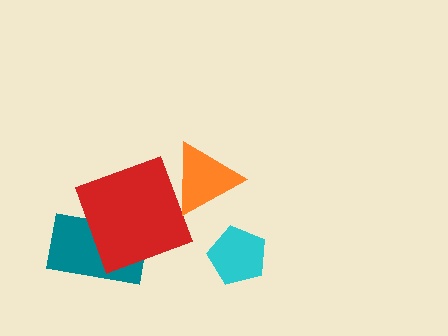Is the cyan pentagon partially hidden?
No, no other shape covers it.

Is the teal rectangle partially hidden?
Yes, it is partially covered by another shape.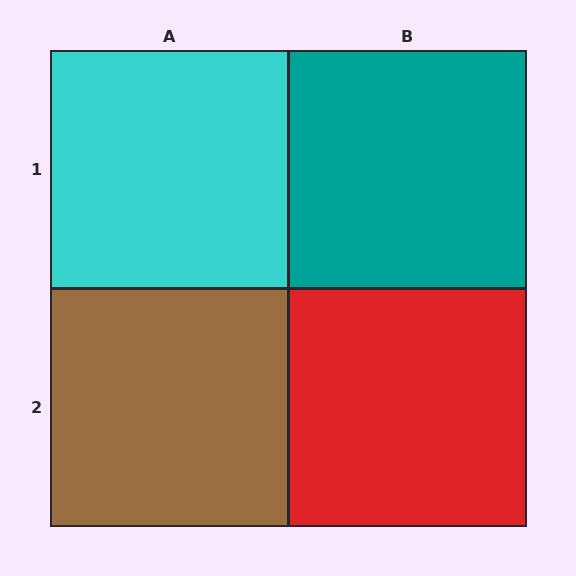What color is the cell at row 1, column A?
Cyan.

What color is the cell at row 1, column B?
Teal.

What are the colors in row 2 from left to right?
Brown, red.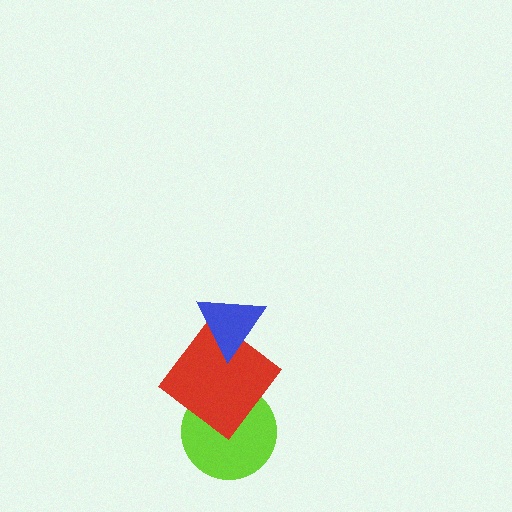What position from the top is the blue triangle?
The blue triangle is 1st from the top.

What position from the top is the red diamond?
The red diamond is 2nd from the top.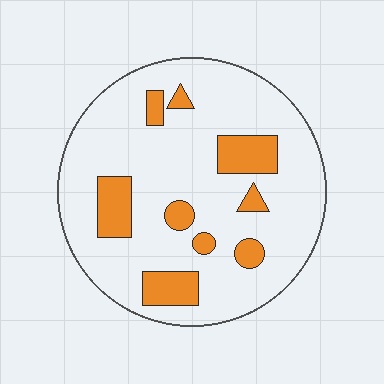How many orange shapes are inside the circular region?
9.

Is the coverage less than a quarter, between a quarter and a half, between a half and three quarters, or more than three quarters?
Less than a quarter.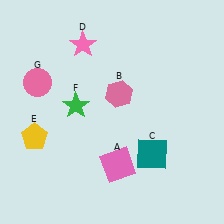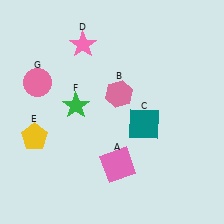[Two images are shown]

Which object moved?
The teal square (C) moved up.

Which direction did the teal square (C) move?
The teal square (C) moved up.